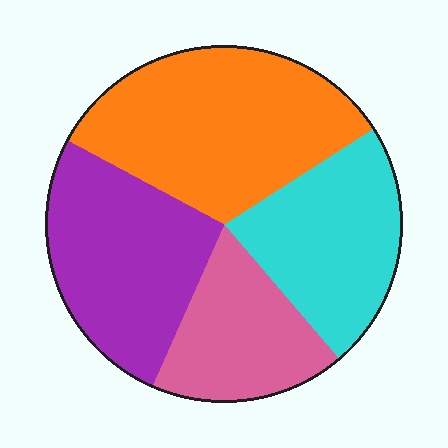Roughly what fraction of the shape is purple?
Purple covers around 25% of the shape.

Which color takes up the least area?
Pink, at roughly 20%.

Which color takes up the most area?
Orange, at roughly 35%.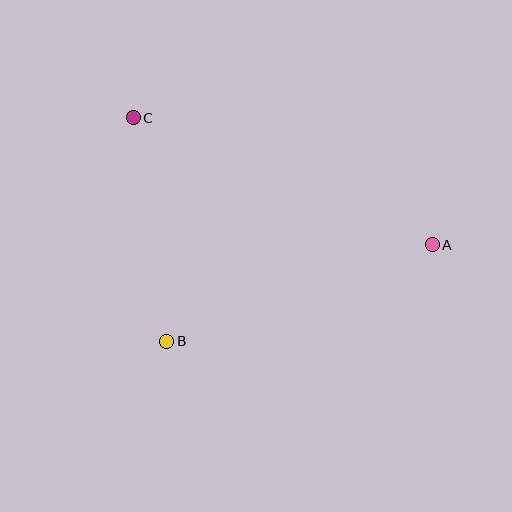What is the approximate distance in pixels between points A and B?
The distance between A and B is approximately 282 pixels.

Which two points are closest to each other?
Points B and C are closest to each other.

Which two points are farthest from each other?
Points A and C are farthest from each other.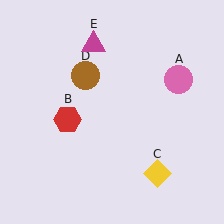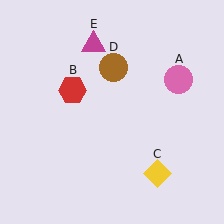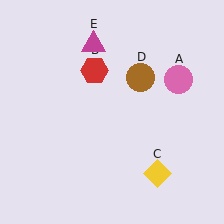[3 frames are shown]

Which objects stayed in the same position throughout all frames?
Pink circle (object A) and yellow diamond (object C) and magenta triangle (object E) remained stationary.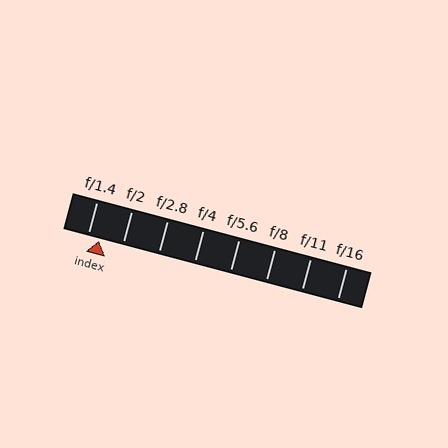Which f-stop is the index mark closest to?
The index mark is closest to f/1.4.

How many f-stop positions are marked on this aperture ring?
There are 8 f-stop positions marked.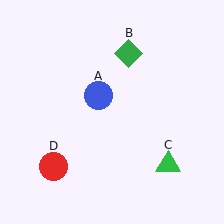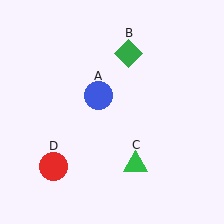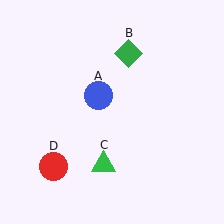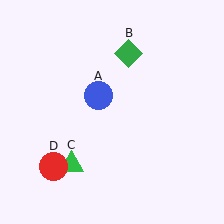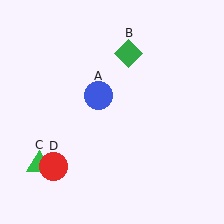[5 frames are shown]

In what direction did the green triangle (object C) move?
The green triangle (object C) moved left.